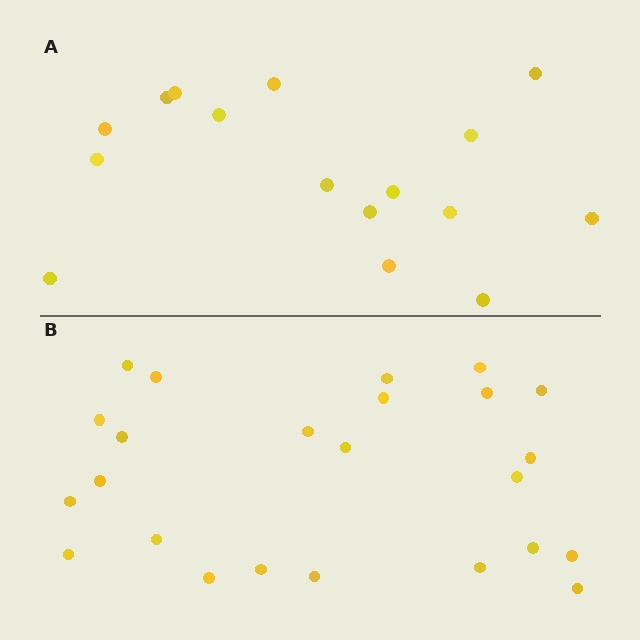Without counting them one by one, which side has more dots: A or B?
Region B (the bottom region) has more dots.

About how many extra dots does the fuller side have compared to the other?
Region B has roughly 8 or so more dots than region A.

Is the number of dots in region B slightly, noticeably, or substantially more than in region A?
Region B has substantially more. The ratio is roughly 1.5 to 1.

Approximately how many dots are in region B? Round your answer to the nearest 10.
About 20 dots. (The exact count is 24, which rounds to 20.)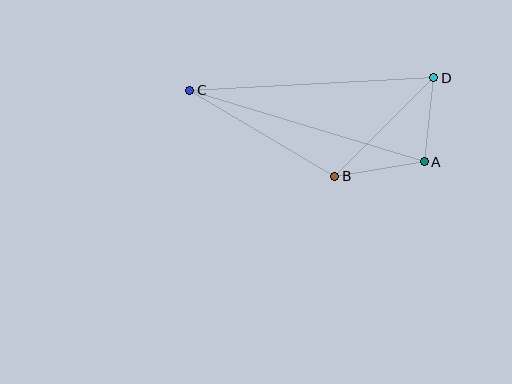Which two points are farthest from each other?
Points A and C are farthest from each other.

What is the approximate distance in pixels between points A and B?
The distance between A and B is approximately 90 pixels.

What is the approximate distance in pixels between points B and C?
The distance between B and C is approximately 169 pixels.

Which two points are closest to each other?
Points A and D are closest to each other.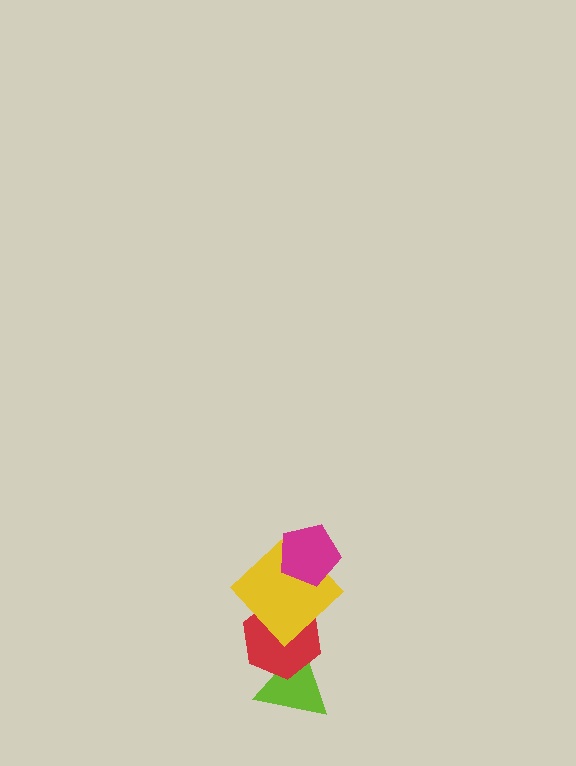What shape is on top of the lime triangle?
The red hexagon is on top of the lime triangle.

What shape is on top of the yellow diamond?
The magenta pentagon is on top of the yellow diamond.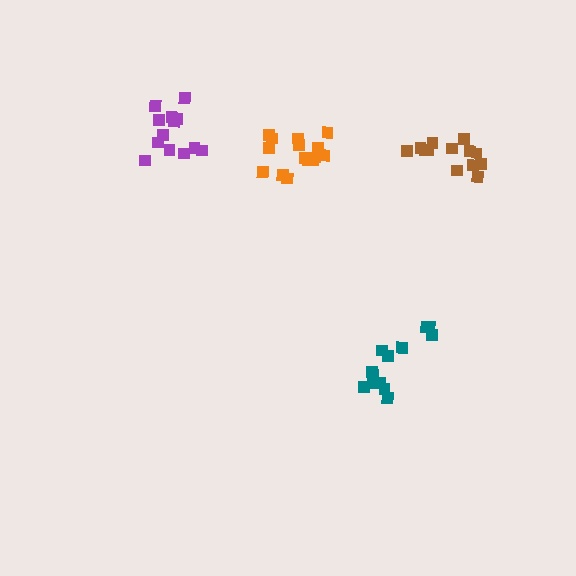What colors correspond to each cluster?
The clusters are colored: teal, orange, purple, brown.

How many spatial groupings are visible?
There are 4 spatial groupings.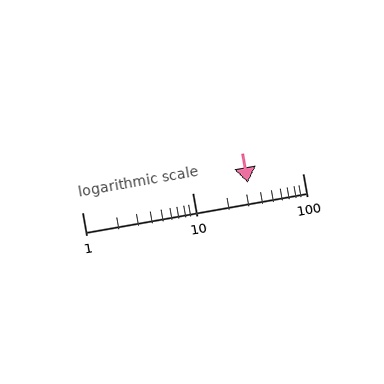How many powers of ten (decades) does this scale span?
The scale spans 2 decades, from 1 to 100.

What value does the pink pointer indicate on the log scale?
The pointer indicates approximately 32.